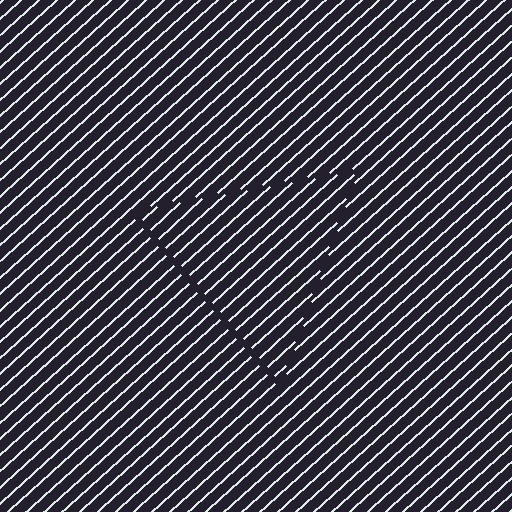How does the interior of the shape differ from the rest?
The interior of the shape contains the same grating, shifted by half a period — the contour is defined by the phase discontinuity where line-ends from the inner and outer gratings abut.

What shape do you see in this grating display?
An illusory triangle. The interior of the shape contains the same grating, shifted by half a period — the contour is defined by the phase discontinuity where line-ends from the inner and outer gratings abut.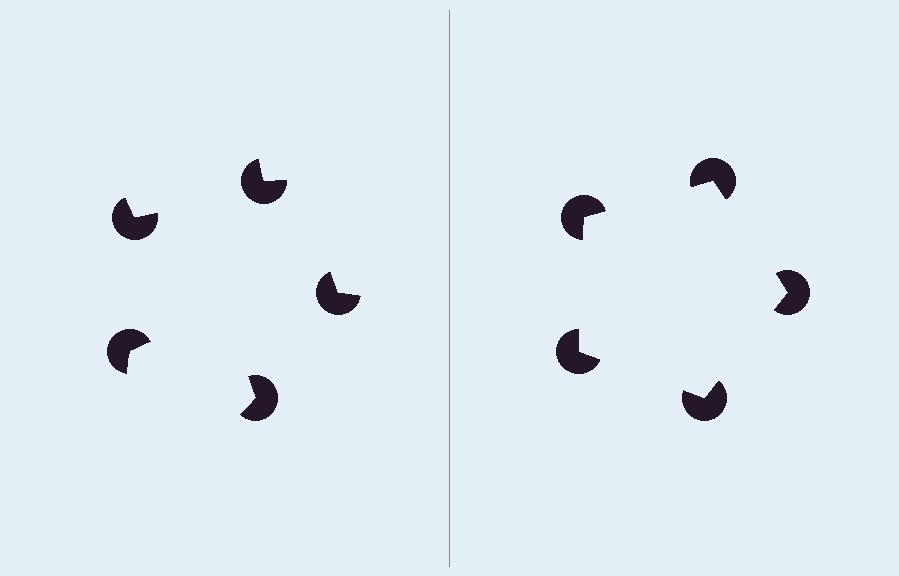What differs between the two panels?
The pac-man discs are positioned identically on both sides; only the wedge orientations differ. On the right they align to a pentagon; on the left they are misaligned.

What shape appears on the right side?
An illusory pentagon.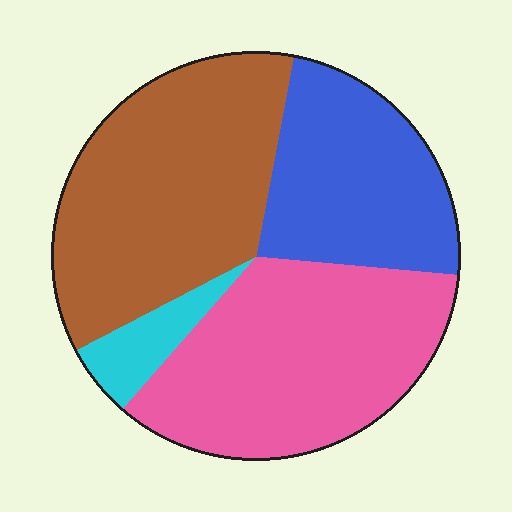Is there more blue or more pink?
Pink.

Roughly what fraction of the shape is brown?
Brown takes up between a third and a half of the shape.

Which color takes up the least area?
Cyan, at roughly 5%.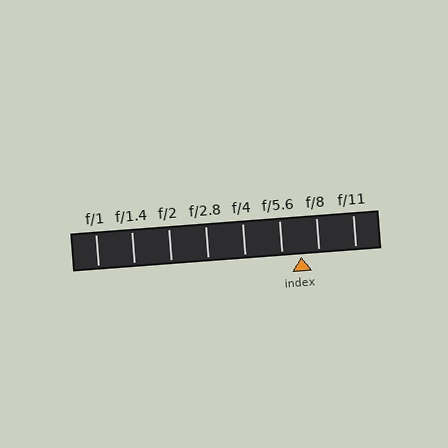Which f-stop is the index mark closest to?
The index mark is closest to f/8.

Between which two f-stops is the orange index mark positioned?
The index mark is between f/5.6 and f/8.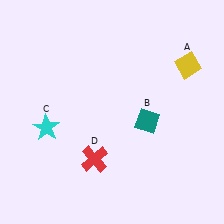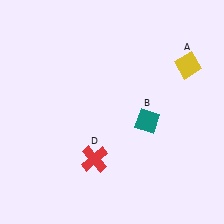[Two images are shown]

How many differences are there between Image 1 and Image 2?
There is 1 difference between the two images.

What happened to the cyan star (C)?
The cyan star (C) was removed in Image 2. It was in the bottom-left area of Image 1.